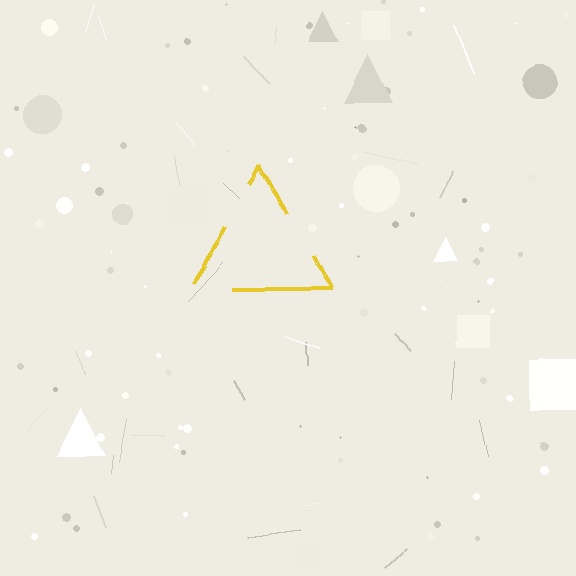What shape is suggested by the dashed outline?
The dashed outline suggests a triangle.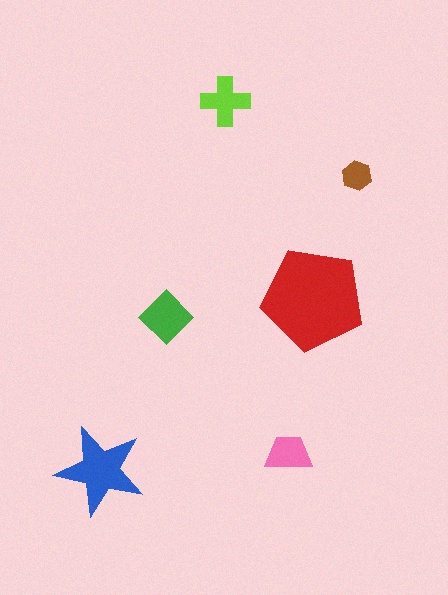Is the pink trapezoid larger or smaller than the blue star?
Smaller.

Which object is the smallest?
The brown hexagon.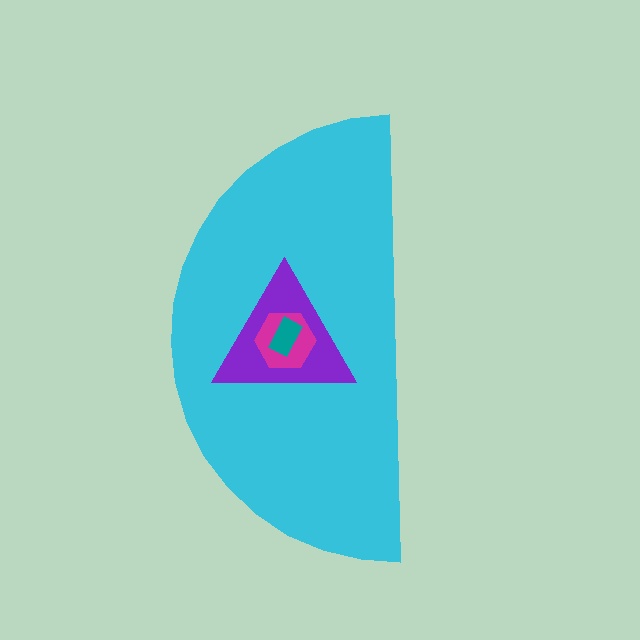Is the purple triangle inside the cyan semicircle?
Yes.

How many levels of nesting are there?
4.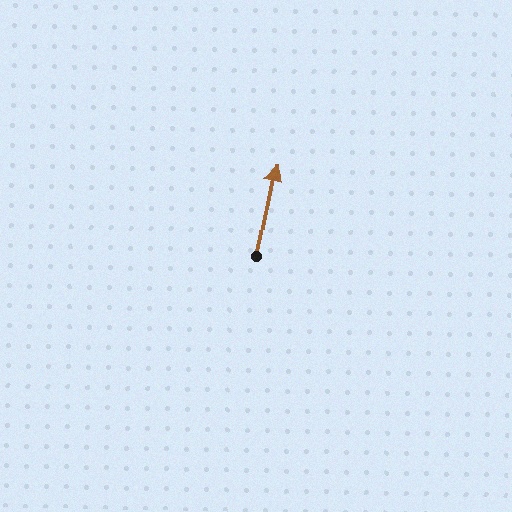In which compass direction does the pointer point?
North.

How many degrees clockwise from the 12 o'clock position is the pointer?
Approximately 12 degrees.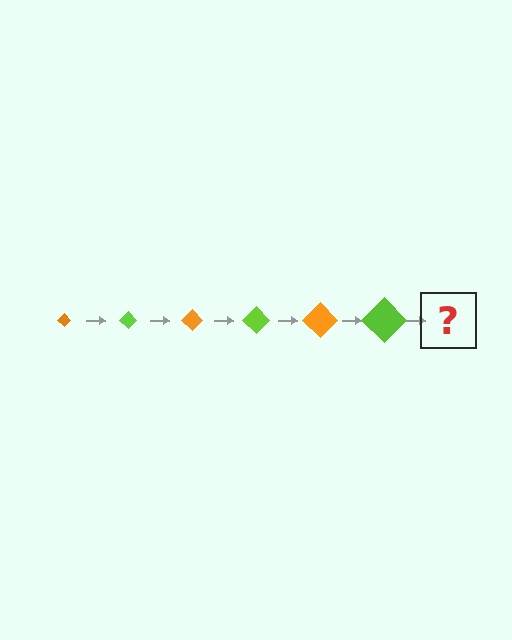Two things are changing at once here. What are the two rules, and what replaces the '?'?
The two rules are that the diamond grows larger each step and the color cycles through orange and lime. The '?' should be an orange diamond, larger than the previous one.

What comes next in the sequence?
The next element should be an orange diamond, larger than the previous one.